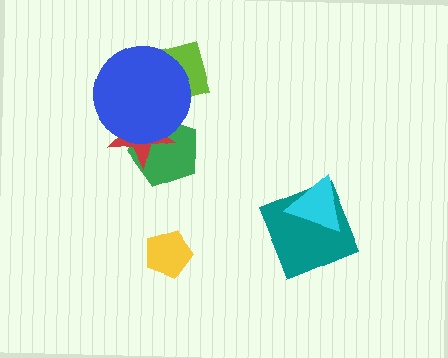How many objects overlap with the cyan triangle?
1 object overlaps with the cyan triangle.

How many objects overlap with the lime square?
1 object overlaps with the lime square.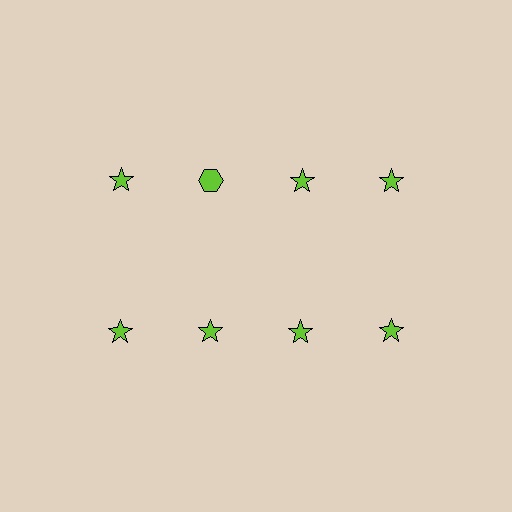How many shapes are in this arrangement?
There are 8 shapes arranged in a grid pattern.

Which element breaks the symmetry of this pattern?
The lime hexagon in the top row, second from left column breaks the symmetry. All other shapes are lime stars.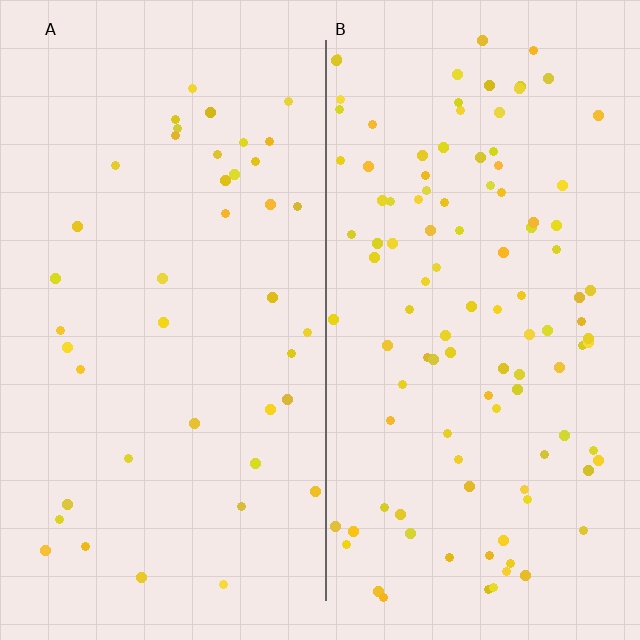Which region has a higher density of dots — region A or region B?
B (the right).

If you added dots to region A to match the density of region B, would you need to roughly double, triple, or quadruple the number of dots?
Approximately triple.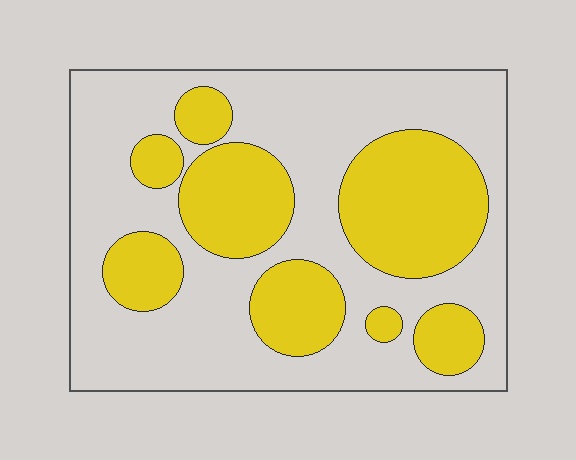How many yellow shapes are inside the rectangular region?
8.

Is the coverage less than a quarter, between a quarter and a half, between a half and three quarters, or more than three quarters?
Between a quarter and a half.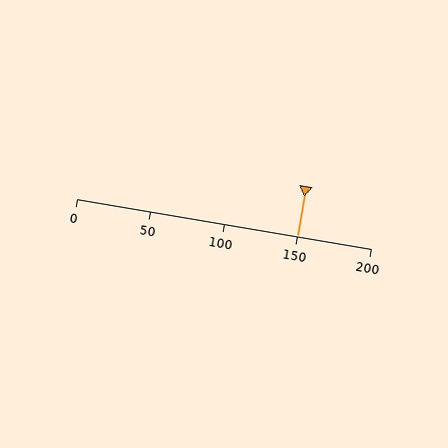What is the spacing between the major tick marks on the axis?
The major ticks are spaced 50 apart.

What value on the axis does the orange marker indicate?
The marker indicates approximately 150.